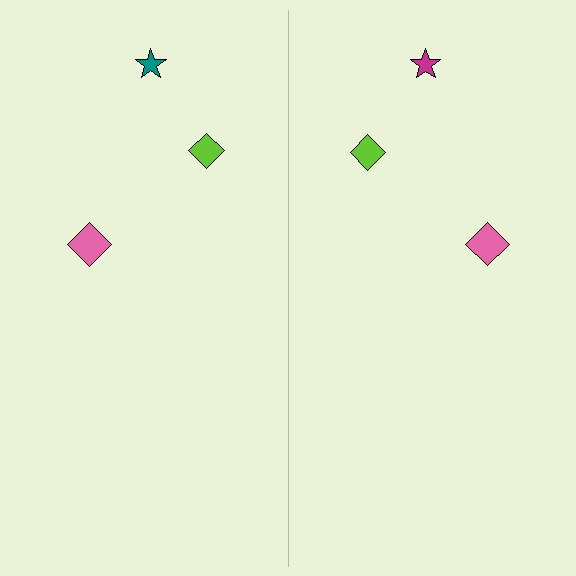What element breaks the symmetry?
The magenta star on the right side breaks the symmetry — its mirror counterpart is teal.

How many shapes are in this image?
There are 6 shapes in this image.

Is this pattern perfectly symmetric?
No, the pattern is not perfectly symmetric. The magenta star on the right side breaks the symmetry — its mirror counterpart is teal.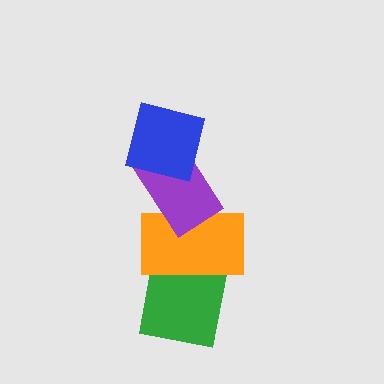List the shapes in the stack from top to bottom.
From top to bottom: the blue square, the purple rectangle, the orange rectangle, the green square.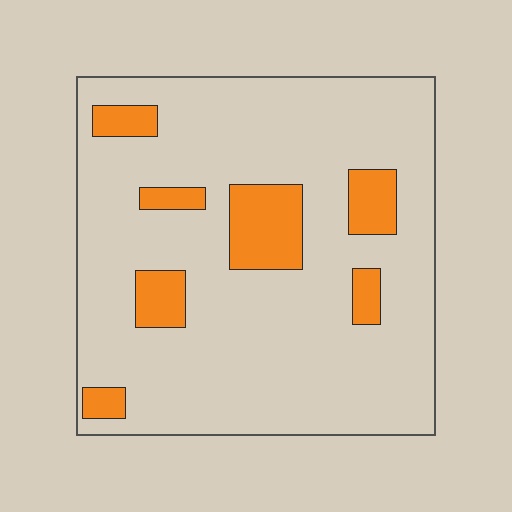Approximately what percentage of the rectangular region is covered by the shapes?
Approximately 15%.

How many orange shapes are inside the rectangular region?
7.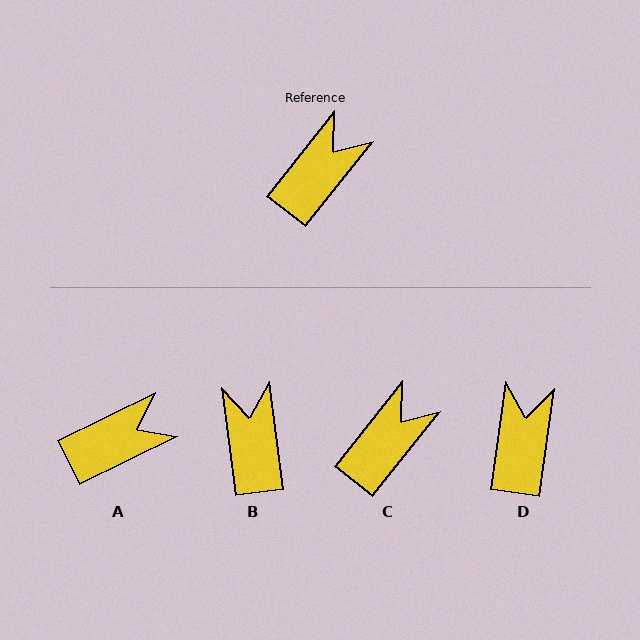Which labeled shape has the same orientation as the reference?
C.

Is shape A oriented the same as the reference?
No, it is off by about 25 degrees.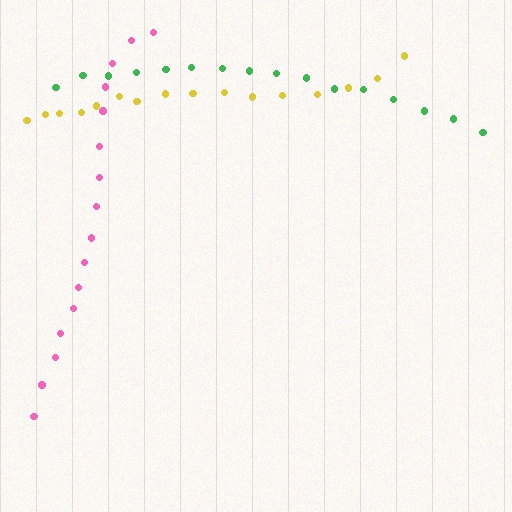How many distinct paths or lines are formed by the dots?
There are 3 distinct paths.